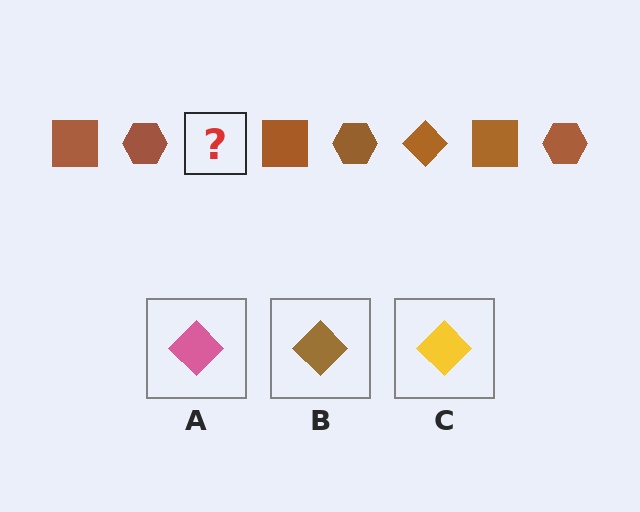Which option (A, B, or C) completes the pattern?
B.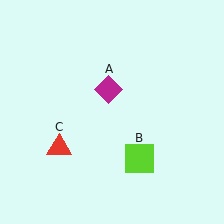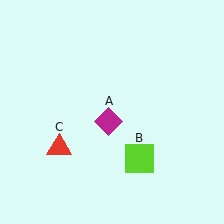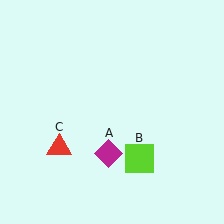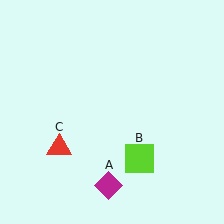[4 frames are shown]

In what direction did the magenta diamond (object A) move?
The magenta diamond (object A) moved down.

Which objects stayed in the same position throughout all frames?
Lime square (object B) and red triangle (object C) remained stationary.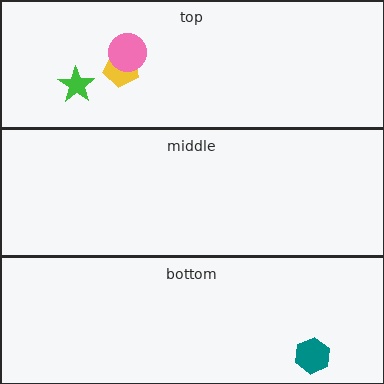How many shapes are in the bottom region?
1.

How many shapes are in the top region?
3.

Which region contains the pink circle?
The top region.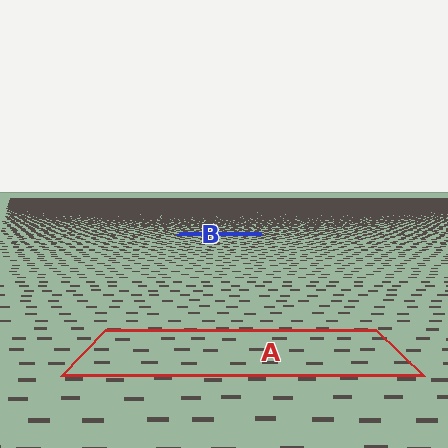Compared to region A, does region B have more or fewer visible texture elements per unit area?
Region B has more texture elements per unit area — they are packed more densely because it is farther away.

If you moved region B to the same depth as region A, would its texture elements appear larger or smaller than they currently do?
They would appear larger. At a closer depth, the same texture elements are projected at a bigger on-screen size.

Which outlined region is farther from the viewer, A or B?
Region B is farther from the viewer — the texture elements inside it appear smaller and more densely packed.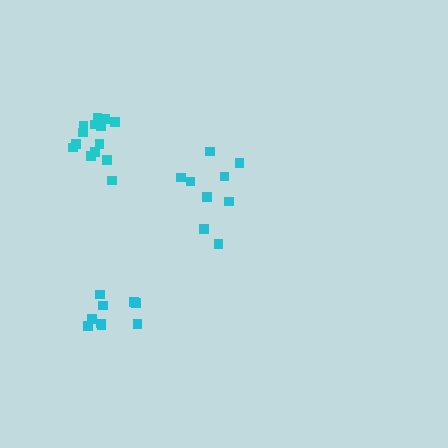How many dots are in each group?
Group 1: 9 dots, Group 2: 9 dots, Group 3: 14 dots (32 total).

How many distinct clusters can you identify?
There are 3 distinct clusters.